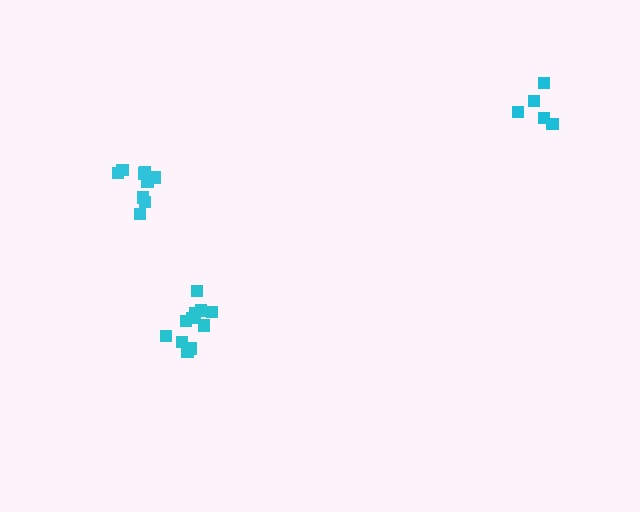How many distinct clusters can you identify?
There are 3 distinct clusters.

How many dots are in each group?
Group 1: 9 dots, Group 2: 11 dots, Group 3: 5 dots (25 total).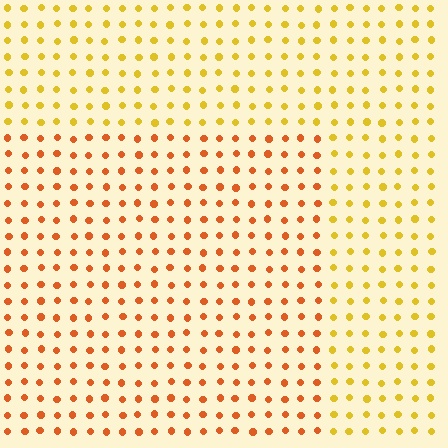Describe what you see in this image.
The image is filled with small yellow elements in a uniform arrangement. A rectangle-shaped region is visible where the elements are tinted to a slightly different hue, forming a subtle color boundary.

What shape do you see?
I see a rectangle.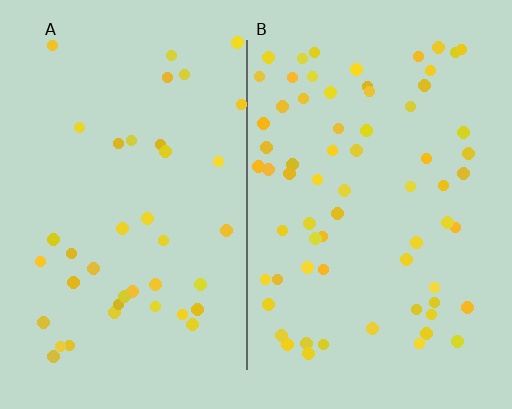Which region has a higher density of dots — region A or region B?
B (the right).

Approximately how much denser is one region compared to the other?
Approximately 1.7× — region B over region A.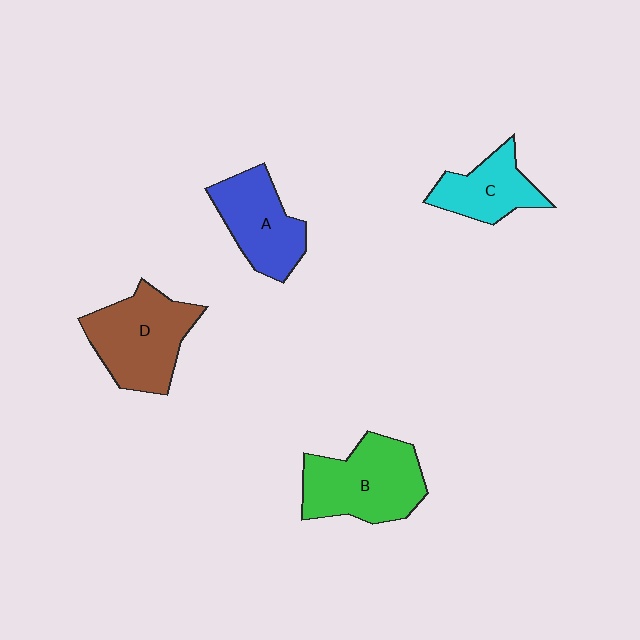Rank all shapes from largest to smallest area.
From largest to smallest: B (green), D (brown), A (blue), C (cyan).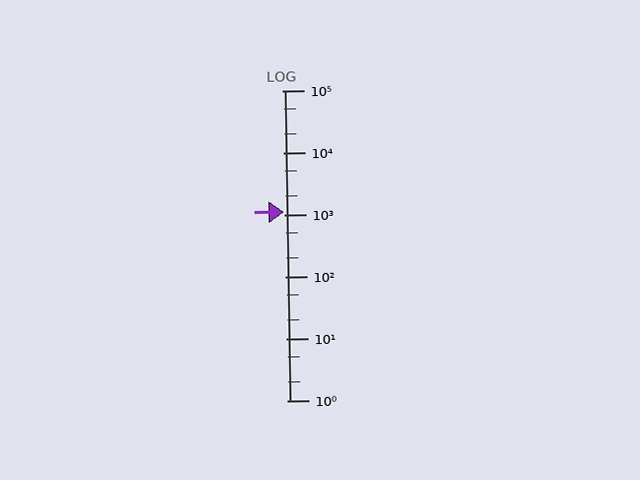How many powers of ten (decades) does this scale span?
The scale spans 5 decades, from 1 to 100000.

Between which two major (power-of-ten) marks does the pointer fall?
The pointer is between 1000 and 10000.